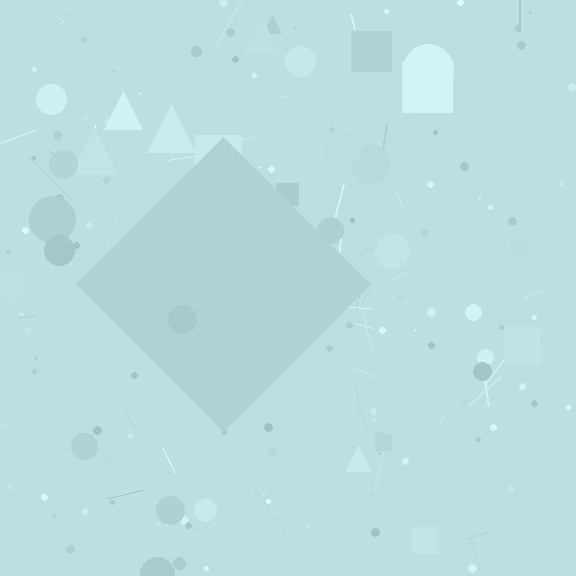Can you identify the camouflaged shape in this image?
The camouflaged shape is a diamond.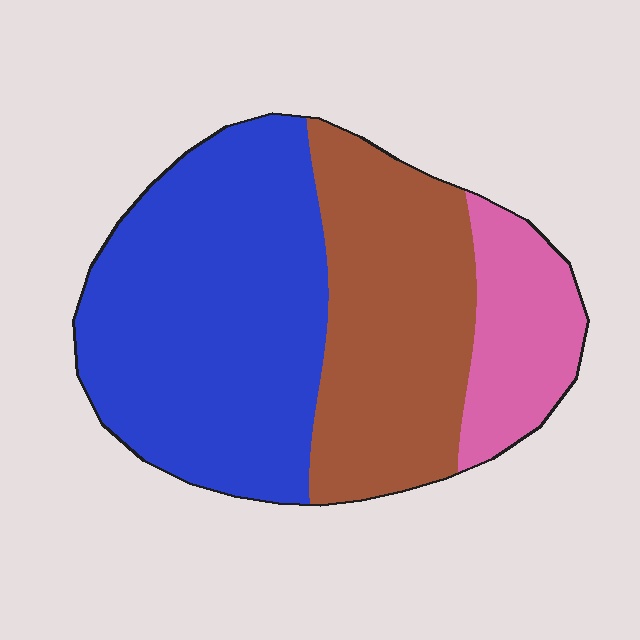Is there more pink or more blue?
Blue.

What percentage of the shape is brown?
Brown takes up about one third (1/3) of the shape.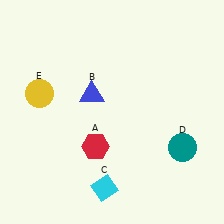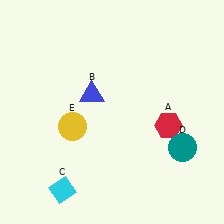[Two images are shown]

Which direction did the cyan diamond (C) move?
The cyan diamond (C) moved left.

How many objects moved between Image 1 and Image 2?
3 objects moved between the two images.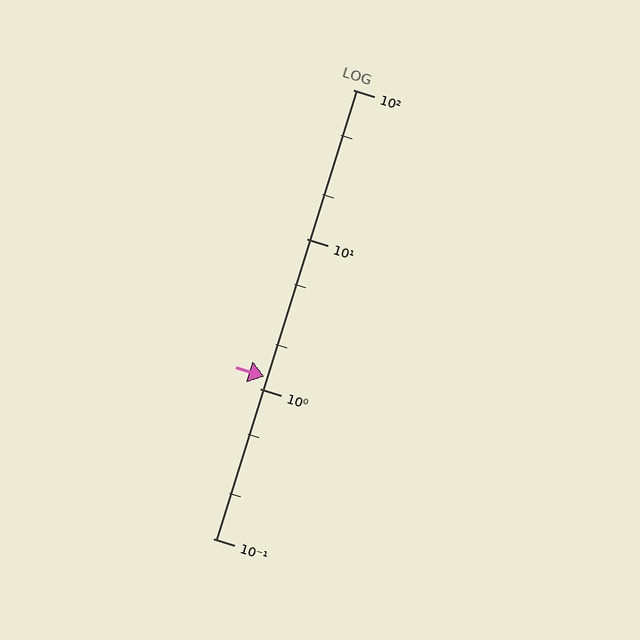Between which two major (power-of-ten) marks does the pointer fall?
The pointer is between 1 and 10.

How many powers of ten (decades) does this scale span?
The scale spans 3 decades, from 0.1 to 100.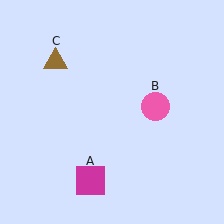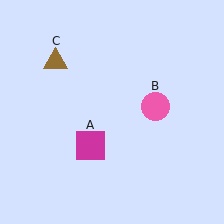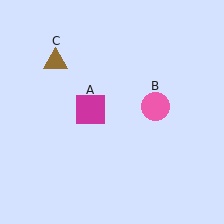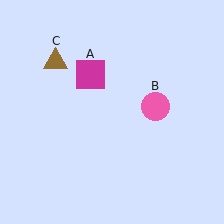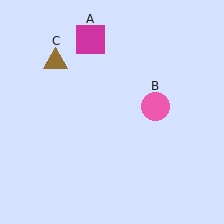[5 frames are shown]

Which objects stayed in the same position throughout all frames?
Pink circle (object B) and brown triangle (object C) remained stationary.